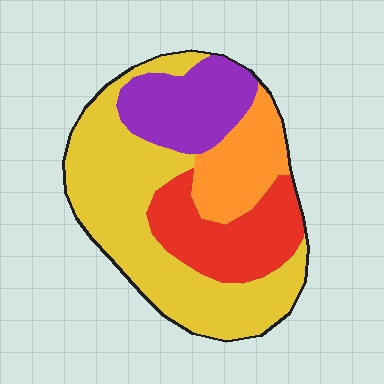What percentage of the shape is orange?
Orange covers around 15% of the shape.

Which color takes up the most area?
Yellow, at roughly 45%.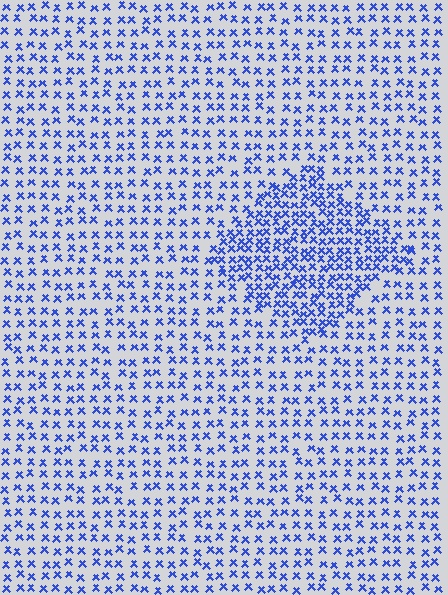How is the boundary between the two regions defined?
The boundary is defined by a change in element density (approximately 1.9x ratio). All elements are the same color, size, and shape.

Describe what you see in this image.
The image contains small blue elements arranged at two different densities. A diamond-shaped region is visible where the elements are more densely packed than the surrounding area.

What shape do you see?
I see a diamond.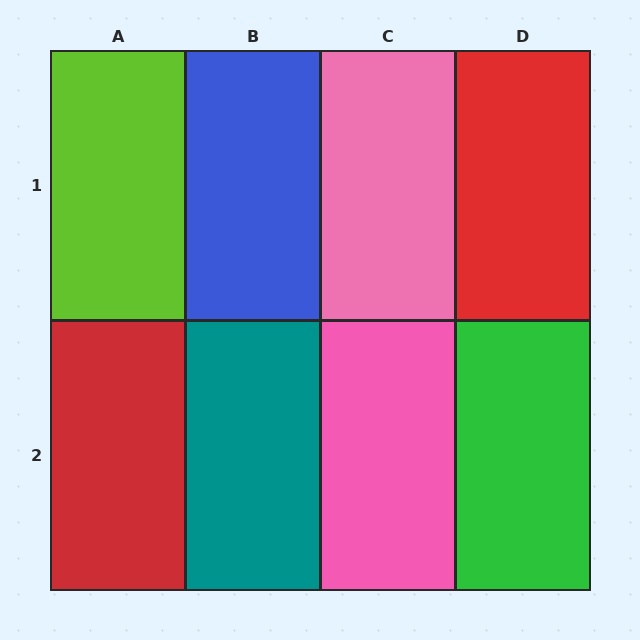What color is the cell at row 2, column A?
Red.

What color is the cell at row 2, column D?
Green.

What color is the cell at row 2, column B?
Teal.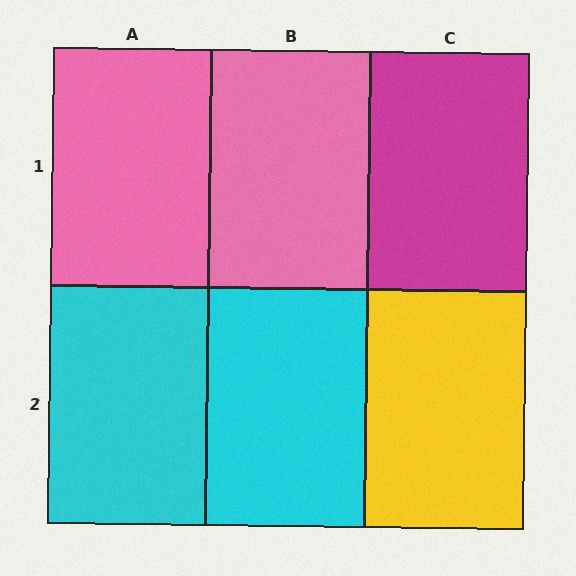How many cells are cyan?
2 cells are cyan.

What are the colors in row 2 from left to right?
Cyan, cyan, yellow.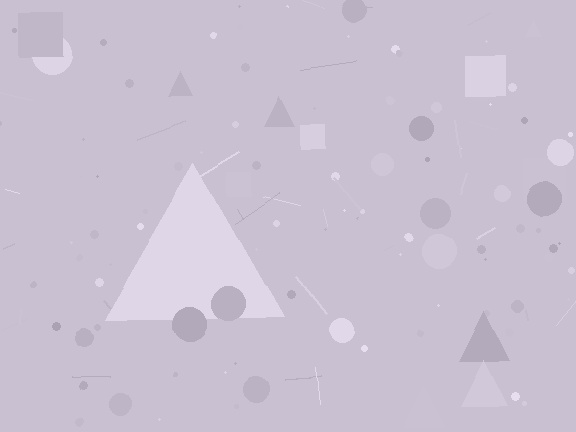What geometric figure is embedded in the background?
A triangle is embedded in the background.